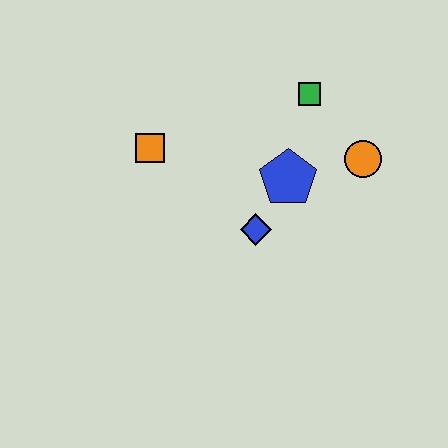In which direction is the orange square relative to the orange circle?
The orange square is to the left of the orange circle.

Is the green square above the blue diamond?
Yes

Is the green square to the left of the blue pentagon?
No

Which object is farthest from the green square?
The orange square is farthest from the green square.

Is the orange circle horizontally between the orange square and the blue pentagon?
No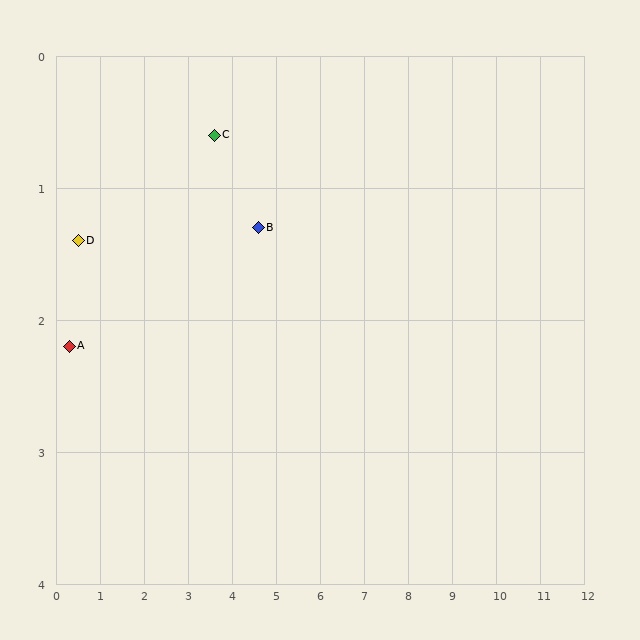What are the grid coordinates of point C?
Point C is at approximately (3.6, 0.6).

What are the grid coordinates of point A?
Point A is at approximately (0.3, 2.2).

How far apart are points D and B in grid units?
Points D and B are about 4.1 grid units apart.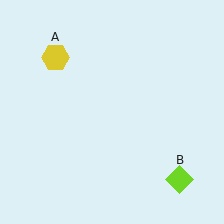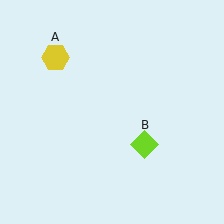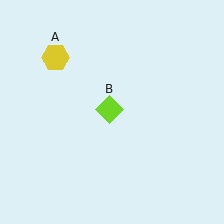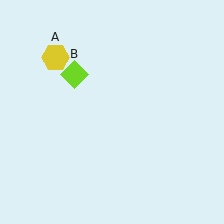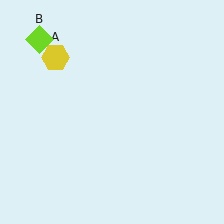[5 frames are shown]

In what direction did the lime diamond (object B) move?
The lime diamond (object B) moved up and to the left.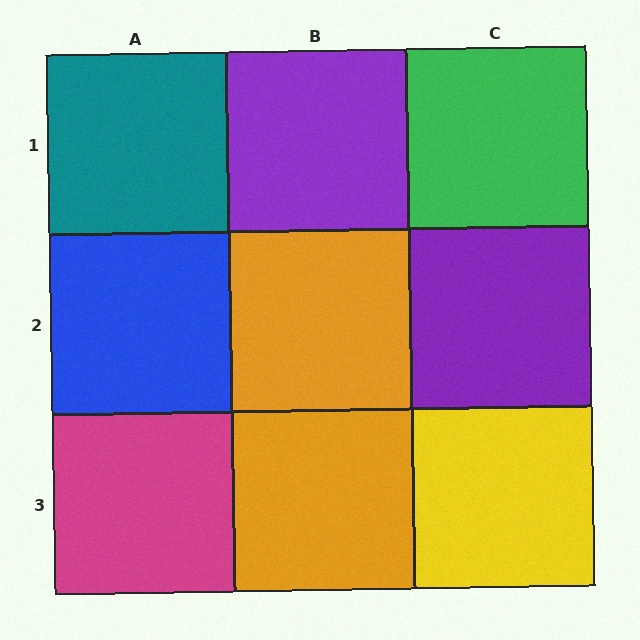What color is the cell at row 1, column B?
Purple.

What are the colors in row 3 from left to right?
Magenta, orange, yellow.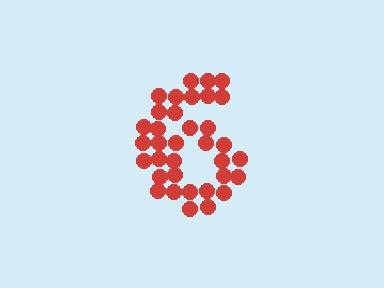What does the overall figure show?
The overall figure shows the digit 6.